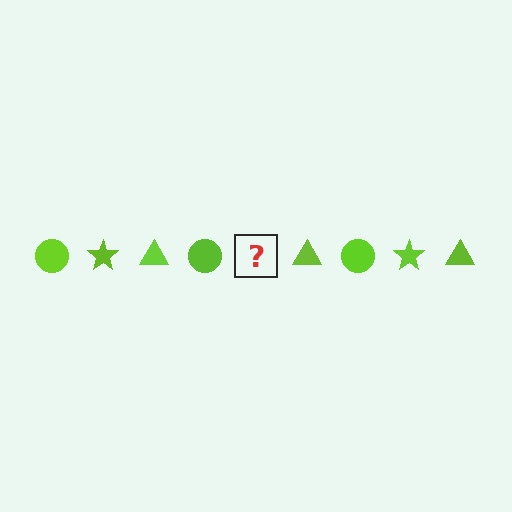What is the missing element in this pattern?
The missing element is a lime star.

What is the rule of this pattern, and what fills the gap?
The rule is that the pattern cycles through circle, star, triangle shapes in lime. The gap should be filled with a lime star.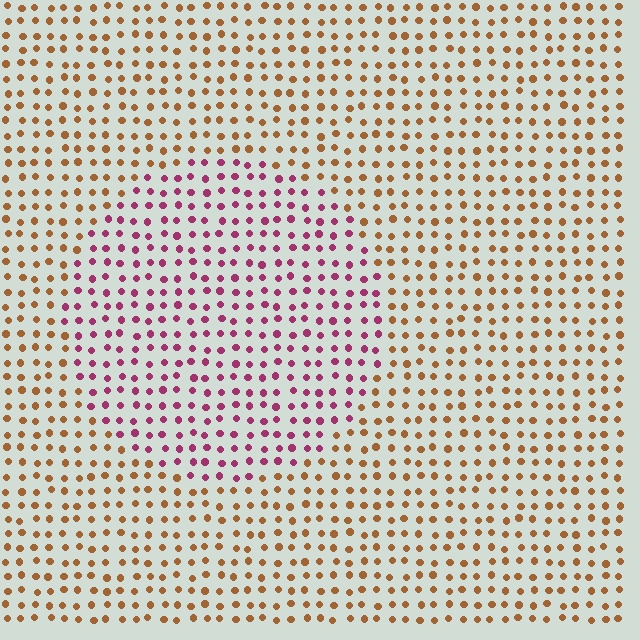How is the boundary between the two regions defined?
The boundary is defined purely by a slight shift in hue (about 59 degrees). Spacing, size, and orientation are identical on both sides.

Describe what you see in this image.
The image is filled with small brown elements in a uniform arrangement. A circle-shaped region is visible where the elements are tinted to a slightly different hue, forming a subtle color boundary.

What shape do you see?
I see a circle.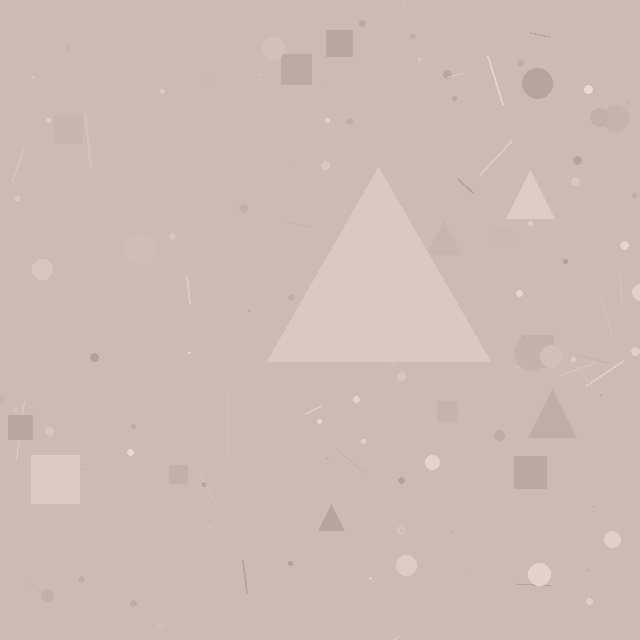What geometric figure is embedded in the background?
A triangle is embedded in the background.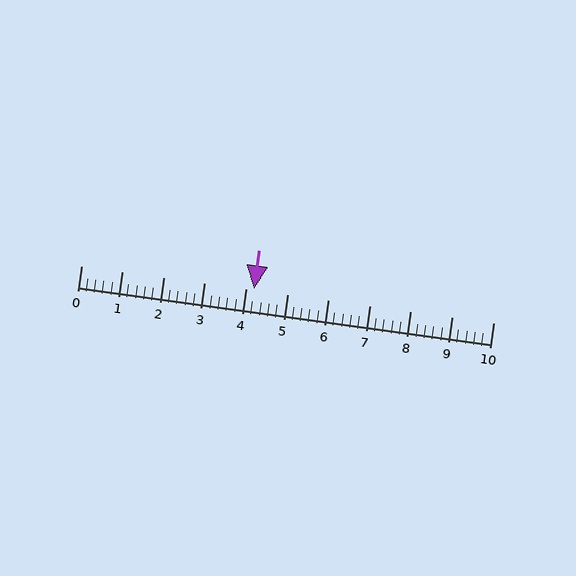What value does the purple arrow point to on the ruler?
The purple arrow points to approximately 4.2.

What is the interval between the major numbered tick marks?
The major tick marks are spaced 1 units apart.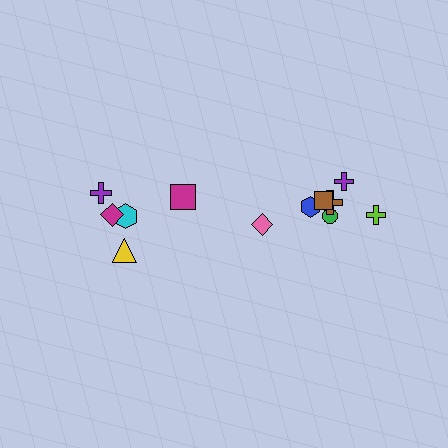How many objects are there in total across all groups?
There are 12 objects.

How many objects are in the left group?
There are 5 objects.